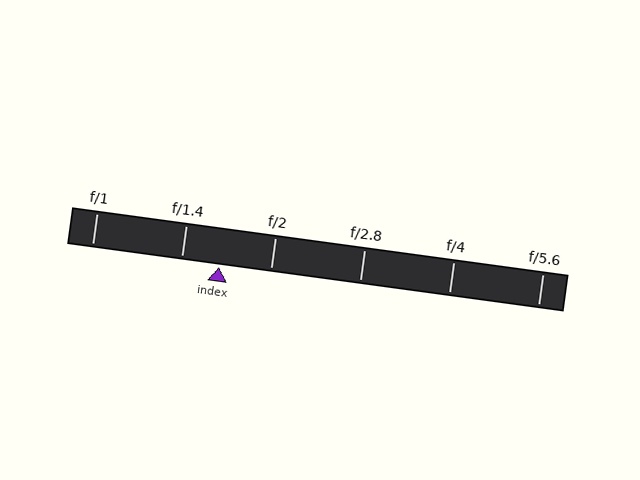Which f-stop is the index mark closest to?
The index mark is closest to f/1.4.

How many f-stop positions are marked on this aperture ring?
There are 6 f-stop positions marked.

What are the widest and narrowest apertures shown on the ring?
The widest aperture shown is f/1 and the narrowest is f/5.6.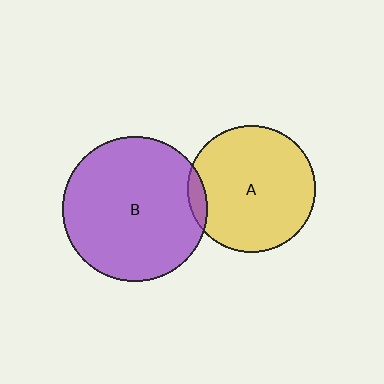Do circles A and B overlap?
Yes.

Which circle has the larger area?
Circle B (purple).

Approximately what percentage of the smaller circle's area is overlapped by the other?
Approximately 5%.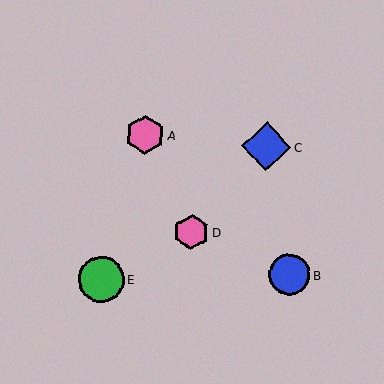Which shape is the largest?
The blue diamond (labeled C) is the largest.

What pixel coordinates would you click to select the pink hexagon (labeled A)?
Click at (145, 135) to select the pink hexagon A.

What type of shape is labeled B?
Shape B is a blue circle.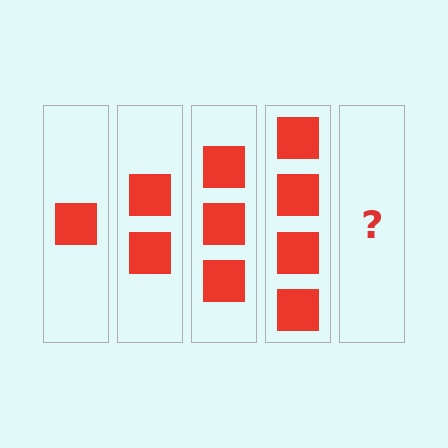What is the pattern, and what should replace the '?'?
The pattern is that each step adds one more square. The '?' should be 5 squares.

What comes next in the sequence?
The next element should be 5 squares.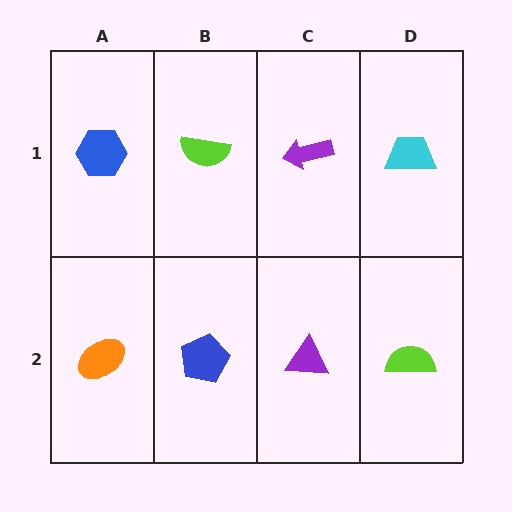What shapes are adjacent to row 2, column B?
A lime semicircle (row 1, column B), an orange ellipse (row 2, column A), a purple triangle (row 2, column C).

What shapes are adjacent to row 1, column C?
A purple triangle (row 2, column C), a lime semicircle (row 1, column B), a cyan trapezoid (row 1, column D).